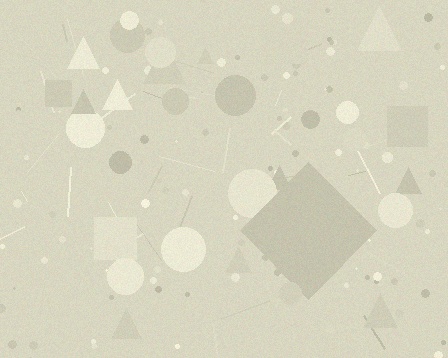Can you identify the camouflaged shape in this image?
The camouflaged shape is a diamond.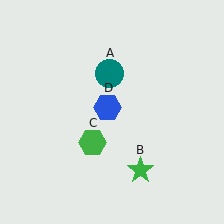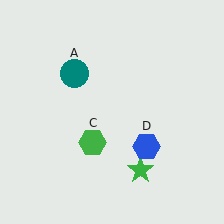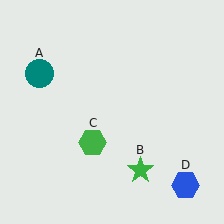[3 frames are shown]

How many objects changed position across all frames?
2 objects changed position: teal circle (object A), blue hexagon (object D).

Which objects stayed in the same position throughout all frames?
Green star (object B) and green hexagon (object C) remained stationary.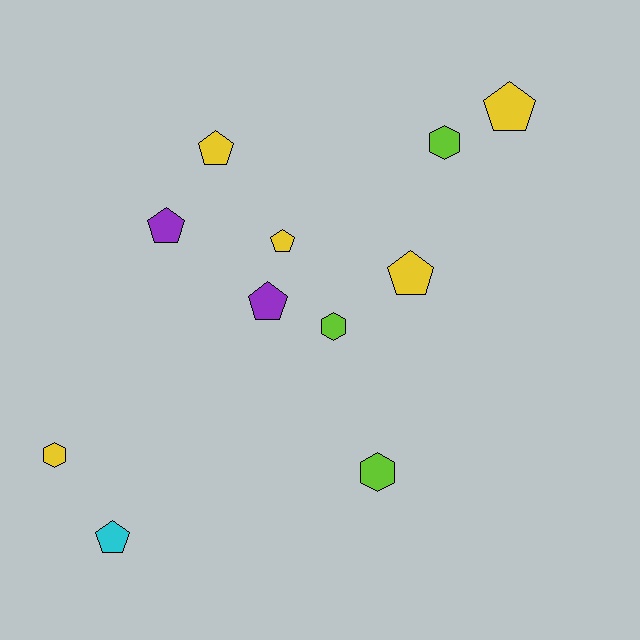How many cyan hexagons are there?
There are no cyan hexagons.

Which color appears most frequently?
Yellow, with 5 objects.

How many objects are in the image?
There are 11 objects.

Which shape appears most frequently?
Pentagon, with 7 objects.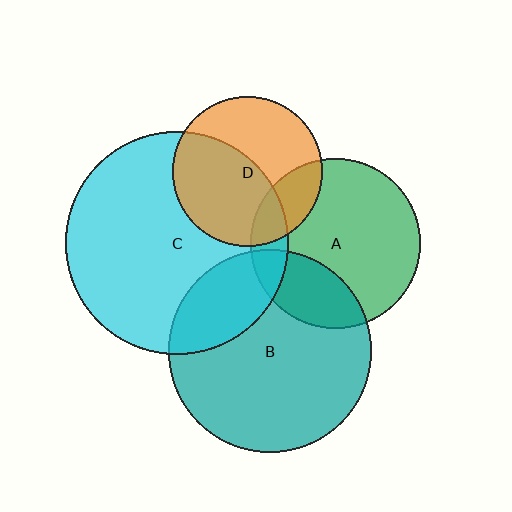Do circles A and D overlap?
Yes.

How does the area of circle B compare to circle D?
Approximately 1.8 times.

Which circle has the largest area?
Circle C (cyan).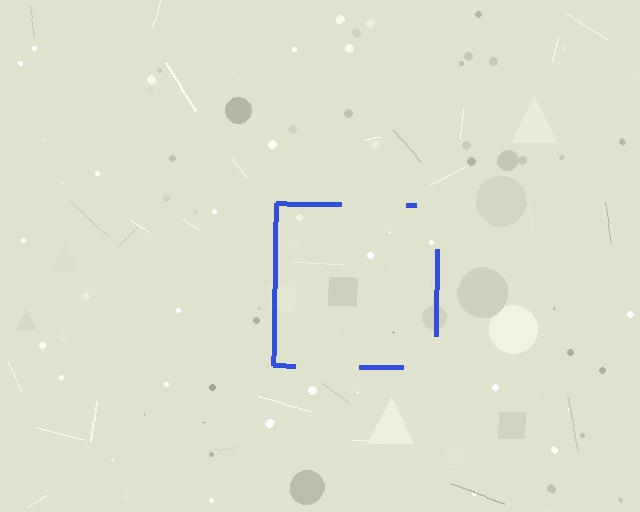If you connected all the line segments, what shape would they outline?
They would outline a square.